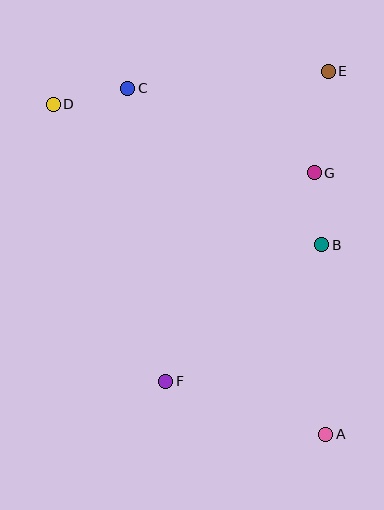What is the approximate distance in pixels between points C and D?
The distance between C and D is approximately 76 pixels.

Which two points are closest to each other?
Points B and G are closest to each other.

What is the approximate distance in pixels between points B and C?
The distance between B and C is approximately 249 pixels.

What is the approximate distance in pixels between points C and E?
The distance between C and E is approximately 202 pixels.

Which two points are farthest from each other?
Points A and D are farthest from each other.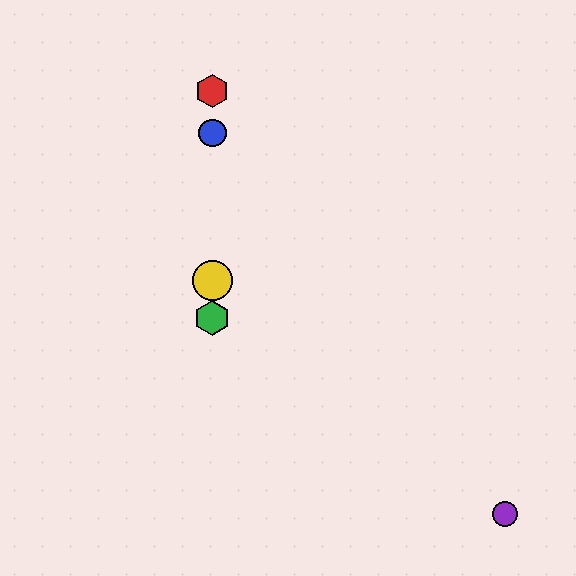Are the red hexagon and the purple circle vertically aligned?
No, the red hexagon is at x≈212 and the purple circle is at x≈505.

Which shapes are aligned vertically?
The red hexagon, the blue circle, the green hexagon, the yellow circle are aligned vertically.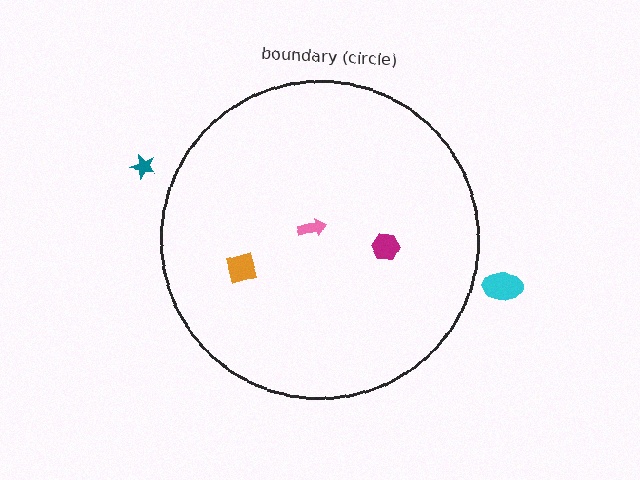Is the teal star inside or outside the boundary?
Outside.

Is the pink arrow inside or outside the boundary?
Inside.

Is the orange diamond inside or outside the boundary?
Inside.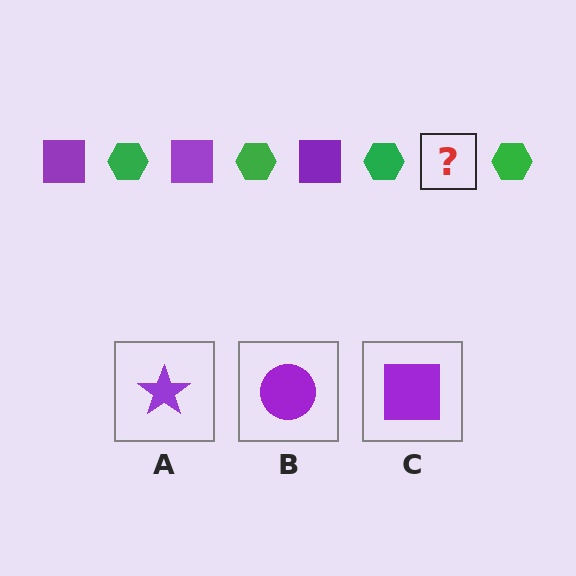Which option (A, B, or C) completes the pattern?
C.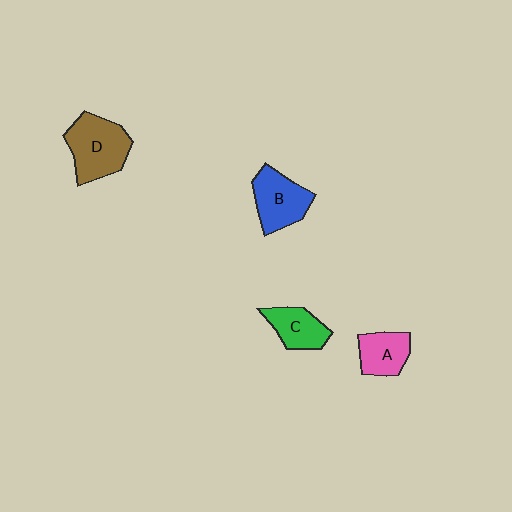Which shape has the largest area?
Shape D (brown).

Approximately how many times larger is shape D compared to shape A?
Approximately 1.6 times.